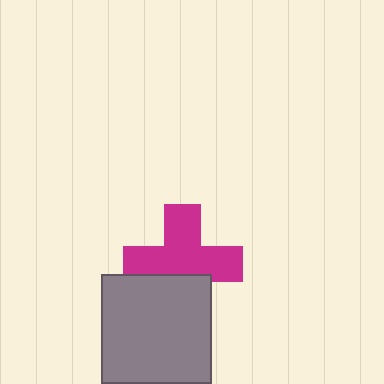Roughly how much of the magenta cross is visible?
Most of it is visible (roughly 69%).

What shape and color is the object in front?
The object in front is a gray square.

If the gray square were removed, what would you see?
You would see the complete magenta cross.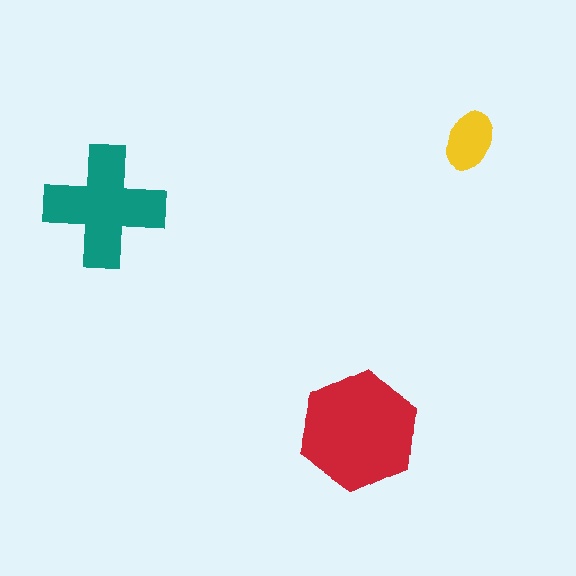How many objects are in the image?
There are 3 objects in the image.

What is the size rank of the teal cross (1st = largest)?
2nd.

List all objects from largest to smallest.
The red hexagon, the teal cross, the yellow ellipse.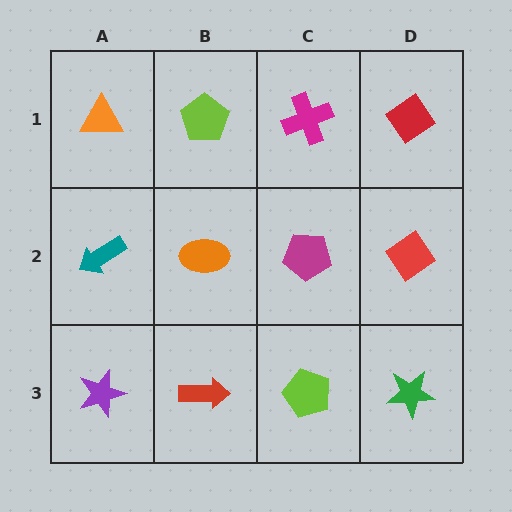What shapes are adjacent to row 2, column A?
An orange triangle (row 1, column A), a purple star (row 3, column A), an orange ellipse (row 2, column B).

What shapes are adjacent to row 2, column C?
A magenta cross (row 1, column C), a lime pentagon (row 3, column C), an orange ellipse (row 2, column B), a red diamond (row 2, column D).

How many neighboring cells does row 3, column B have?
3.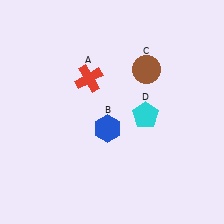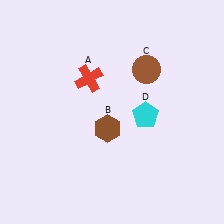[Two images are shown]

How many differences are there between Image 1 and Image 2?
There is 1 difference between the two images.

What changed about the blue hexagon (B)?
In Image 1, B is blue. In Image 2, it changed to brown.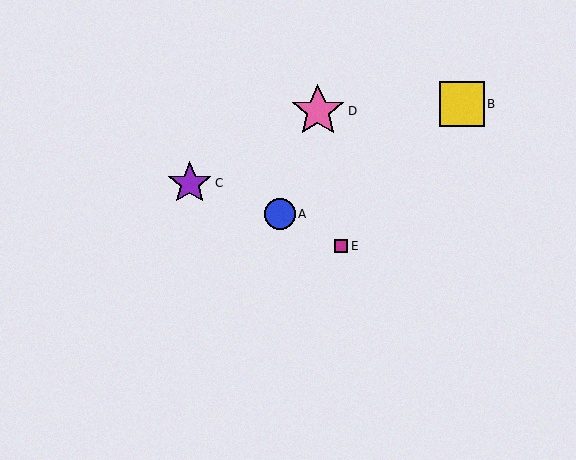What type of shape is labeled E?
Shape E is a magenta square.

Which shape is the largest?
The pink star (labeled D) is the largest.